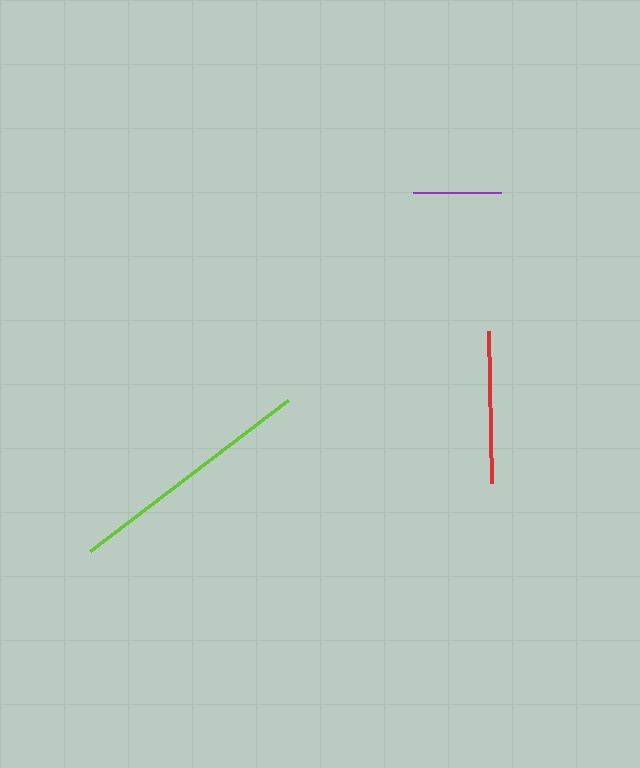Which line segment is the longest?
The lime line is the longest at approximately 249 pixels.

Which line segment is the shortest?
The purple line is the shortest at approximately 88 pixels.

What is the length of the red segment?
The red segment is approximately 152 pixels long.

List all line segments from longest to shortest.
From longest to shortest: lime, red, purple.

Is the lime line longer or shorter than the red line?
The lime line is longer than the red line.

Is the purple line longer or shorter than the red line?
The red line is longer than the purple line.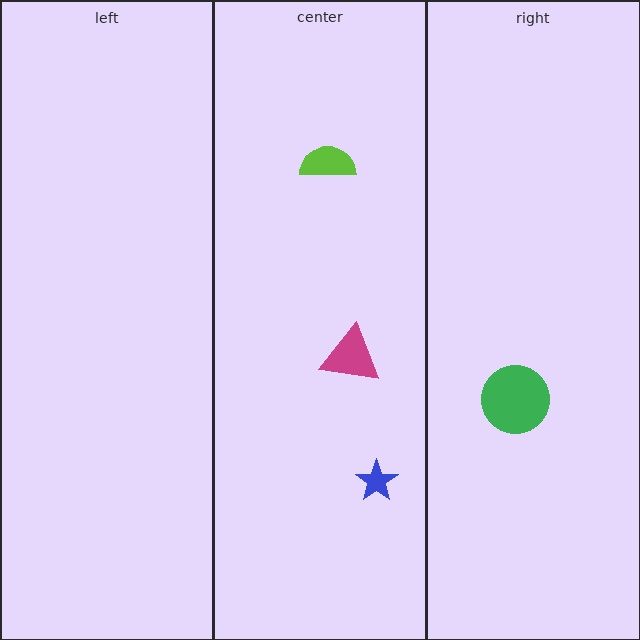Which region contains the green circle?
The right region.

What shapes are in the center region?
The lime semicircle, the blue star, the magenta triangle.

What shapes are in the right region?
The green circle.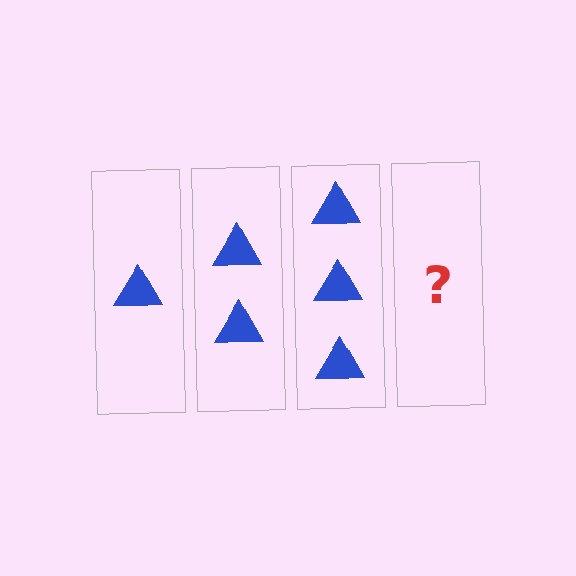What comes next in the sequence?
The next element should be 4 triangles.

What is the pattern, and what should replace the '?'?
The pattern is that each step adds one more triangle. The '?' should be 4 triangles.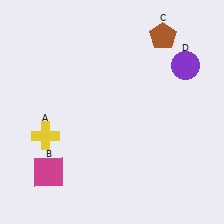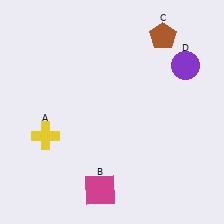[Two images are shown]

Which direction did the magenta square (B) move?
The magenta square (B) moved right.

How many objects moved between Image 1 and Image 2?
1 object moved between the two images.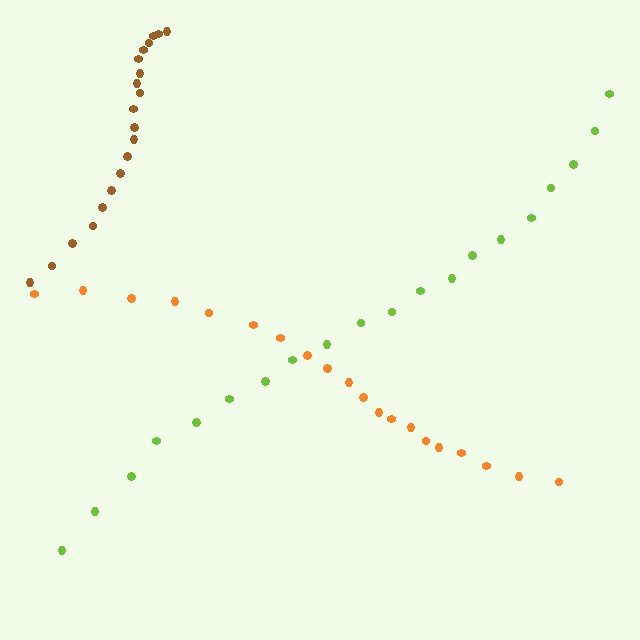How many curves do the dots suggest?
There are 3 distinct paths.